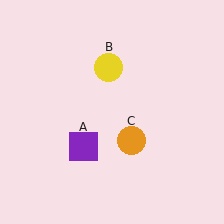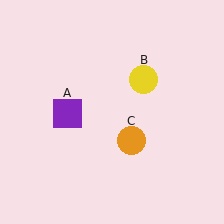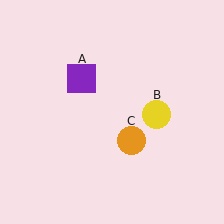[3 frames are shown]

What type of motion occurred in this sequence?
The purple square (object A), yellow circle (object B) rotated clockwise around the center of the scene.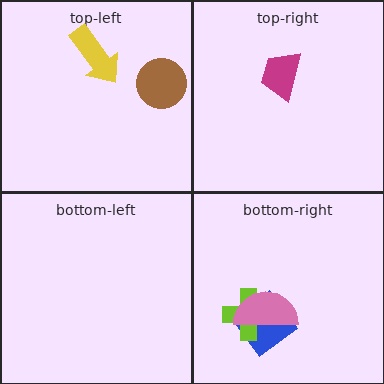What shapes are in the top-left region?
The yellow arrow, the brown circle.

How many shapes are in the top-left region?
2.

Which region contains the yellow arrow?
The top-left region.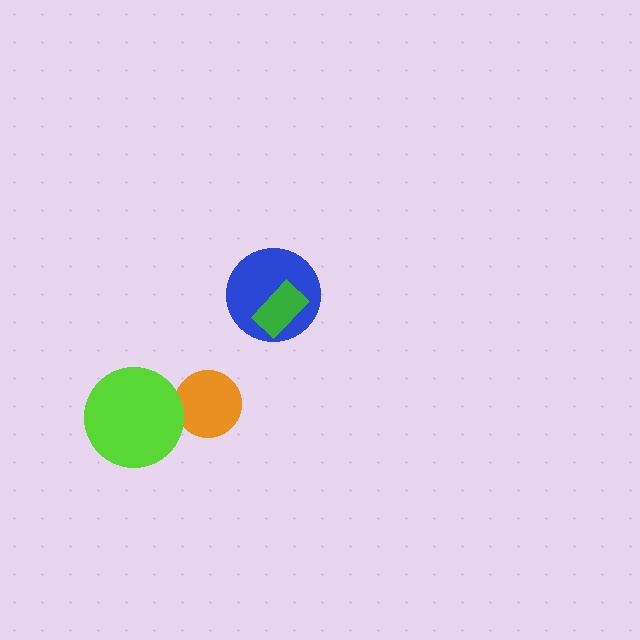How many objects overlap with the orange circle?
1 object overlaps with the orange circle.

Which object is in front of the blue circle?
The green rectangle is in front of the blue circle.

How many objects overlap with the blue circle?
1 object overlaps with the blue circle.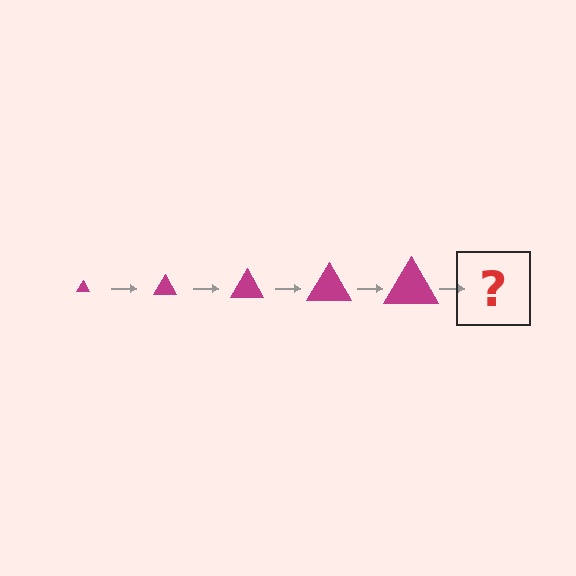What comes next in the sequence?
The next element should be a magenta triangle, larger than the previous one.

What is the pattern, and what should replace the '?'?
The pattern is that the triangle gets progressively larger each step. The '?' should be a magenta triangle, larger than the previous one.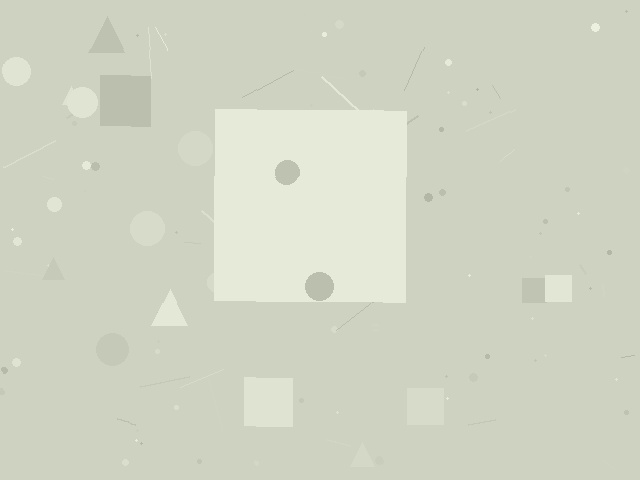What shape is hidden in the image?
A square is hidden in the image.